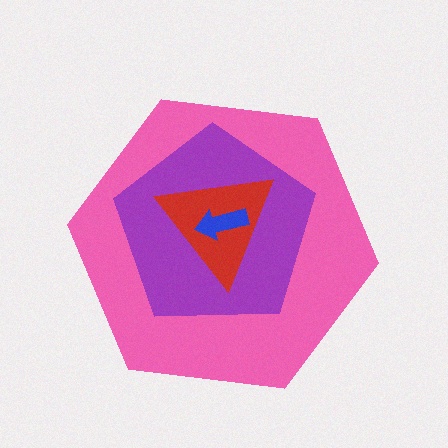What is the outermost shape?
The pink hexagon.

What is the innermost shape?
The blue arrow.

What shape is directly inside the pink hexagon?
The purple pentagon.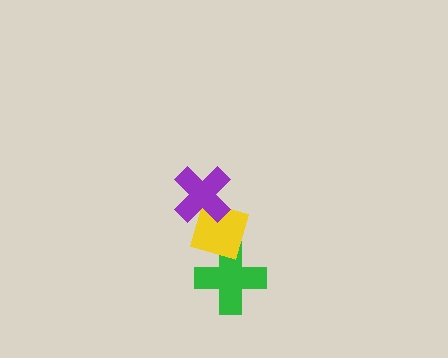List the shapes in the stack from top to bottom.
From top to bottom: the purple cross, the yellow diamond, the green cross.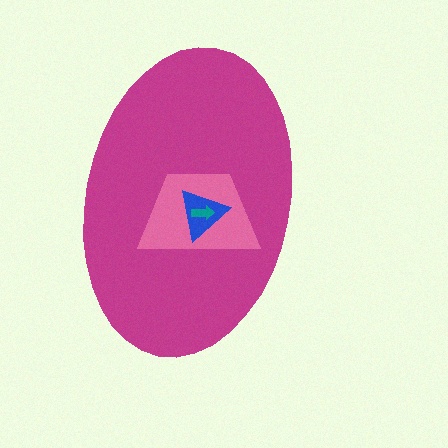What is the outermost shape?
The magenta ellipse.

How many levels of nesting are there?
4.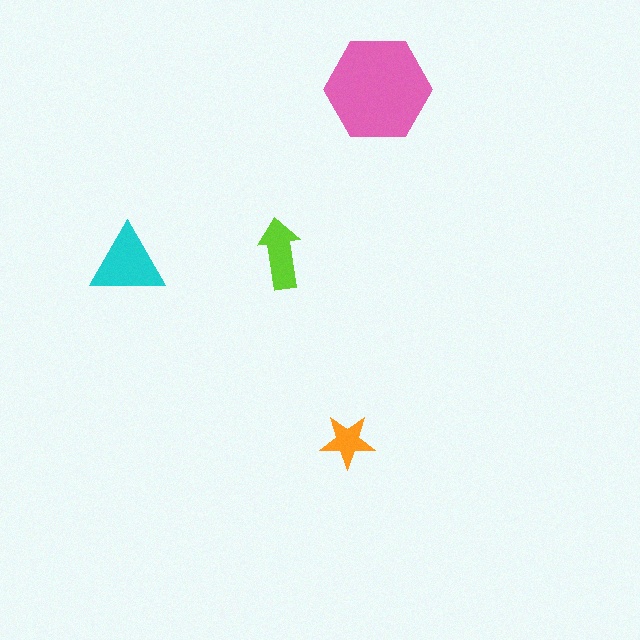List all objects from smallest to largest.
The orange star, the lime arrow, the cyan triangle, the pink hexagon.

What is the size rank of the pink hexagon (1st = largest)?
1st.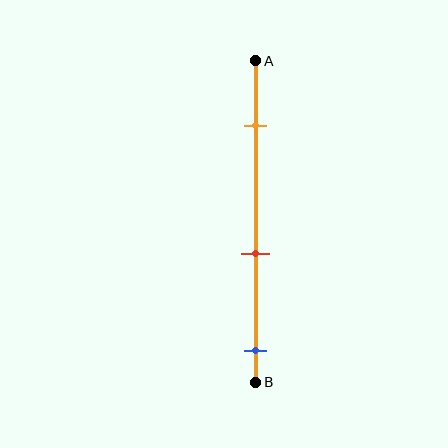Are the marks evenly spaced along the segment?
Yes, the marks are approximately evenly spaced.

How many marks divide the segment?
There are 3 marks dividing the segment.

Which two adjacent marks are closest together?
The red and blue marks are the closest adjacent pair.